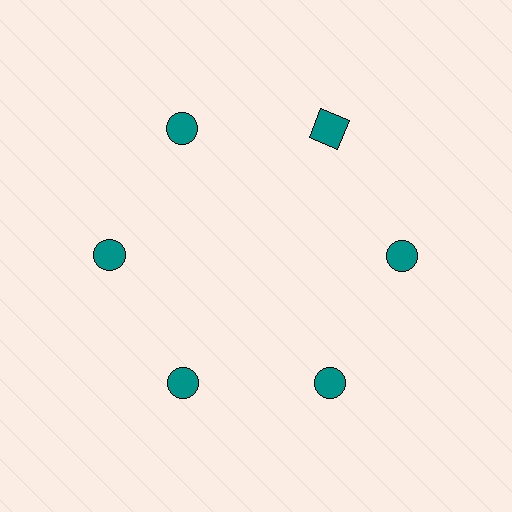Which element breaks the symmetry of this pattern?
The teal square at roughly the 1 o'clock position breaks the symmetry. All other shapes are teal circles.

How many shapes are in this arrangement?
There are 6 shapes arranged in a ring pattern.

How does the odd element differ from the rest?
It has a different shape: square instead of circle.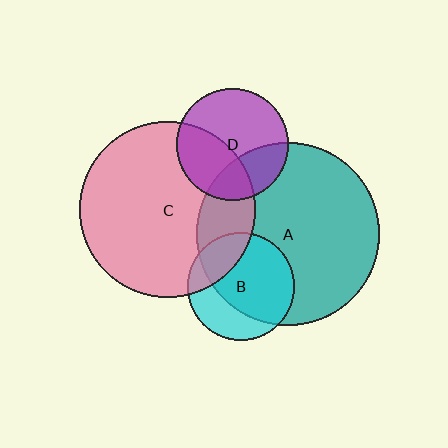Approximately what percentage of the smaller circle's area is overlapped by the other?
Approximately 30%.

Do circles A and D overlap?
Yes.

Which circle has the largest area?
Circle A (teal).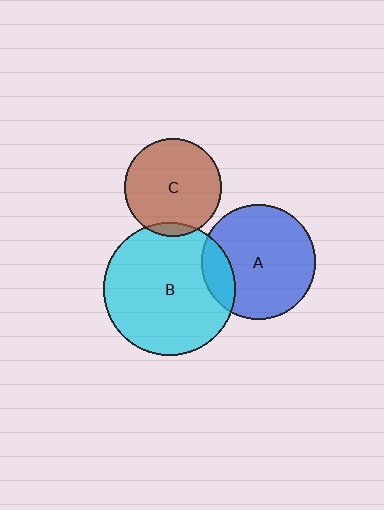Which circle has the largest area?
Circle B (cyan).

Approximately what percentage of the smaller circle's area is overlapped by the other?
Approximately 15%.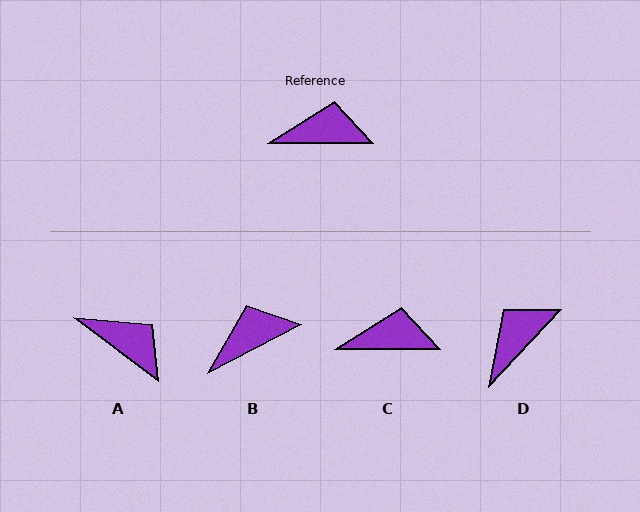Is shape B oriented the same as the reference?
No, it is off by about 28 degrees.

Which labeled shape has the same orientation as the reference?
C.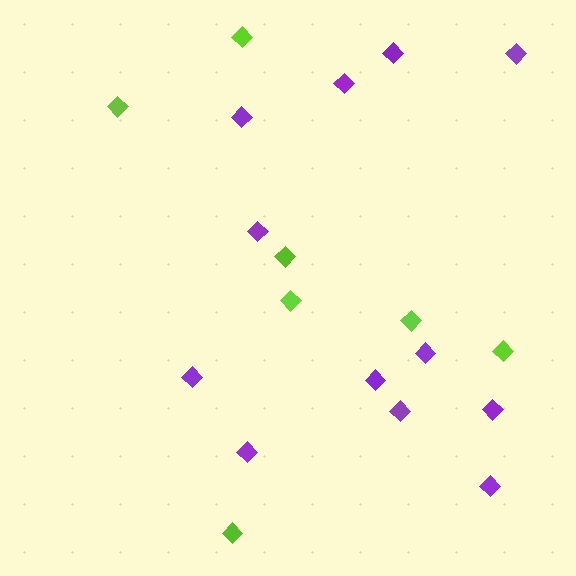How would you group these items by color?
There are 2 groups: one group of lime diamonds (7) and one group of purple diamonds (12).